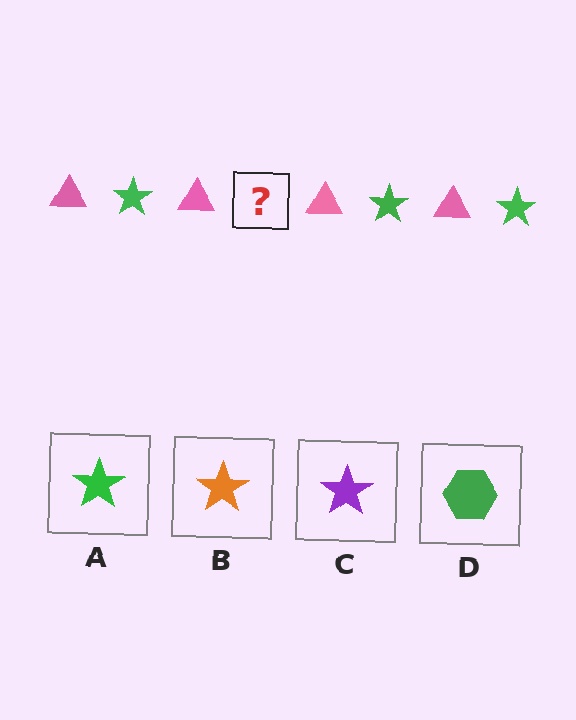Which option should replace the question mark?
Option A.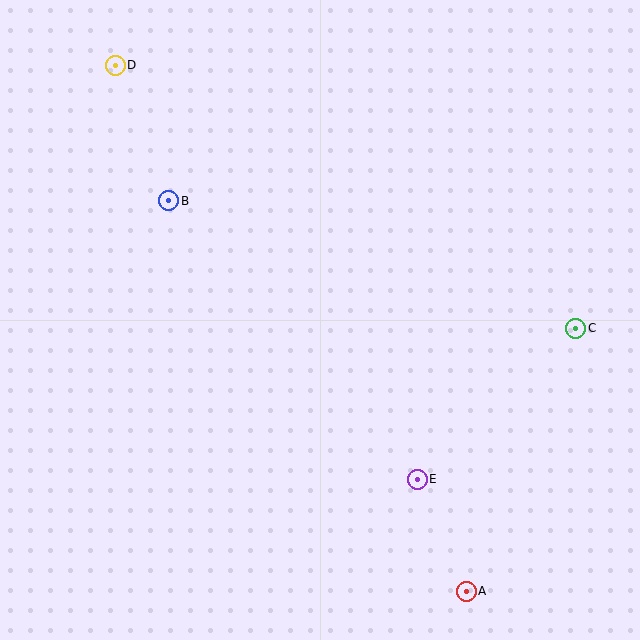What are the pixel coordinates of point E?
Point E is at (417, 479).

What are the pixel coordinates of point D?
Point D is at (115, 65).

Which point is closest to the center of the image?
Point E at (417, 479) is closest to the center.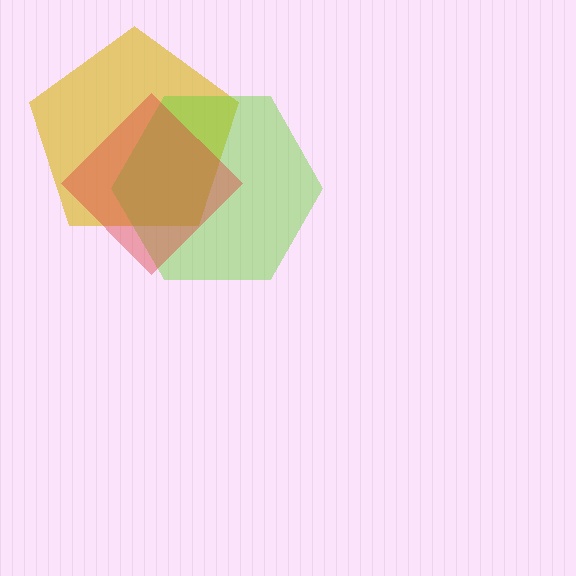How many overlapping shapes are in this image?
There are 3 overlapping shapes in the image.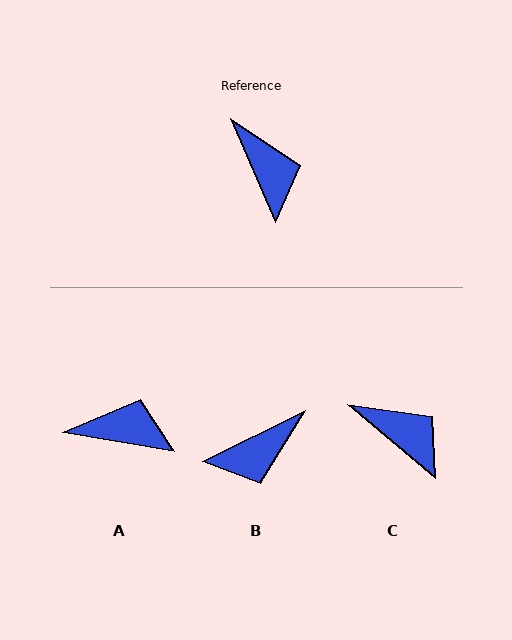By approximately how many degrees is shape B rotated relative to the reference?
Approximately 87 degrees clockwise.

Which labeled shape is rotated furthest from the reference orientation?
B, about 87 degrees away.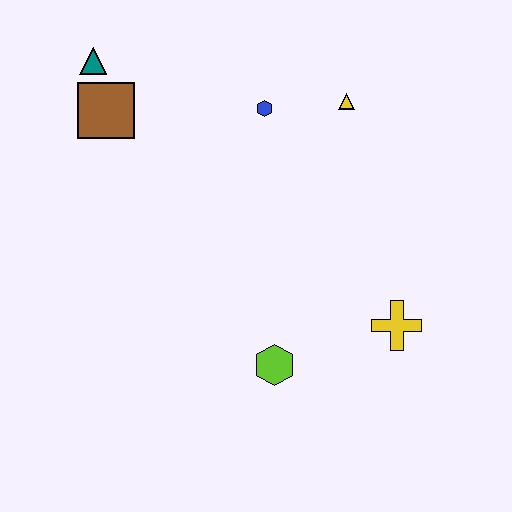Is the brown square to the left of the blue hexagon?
Yes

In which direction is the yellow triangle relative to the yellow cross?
The yellow triangle is above the yellow cross.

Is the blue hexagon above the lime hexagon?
Yes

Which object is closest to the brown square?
The teal triangle is closest to the brown square.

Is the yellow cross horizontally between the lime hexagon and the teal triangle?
No